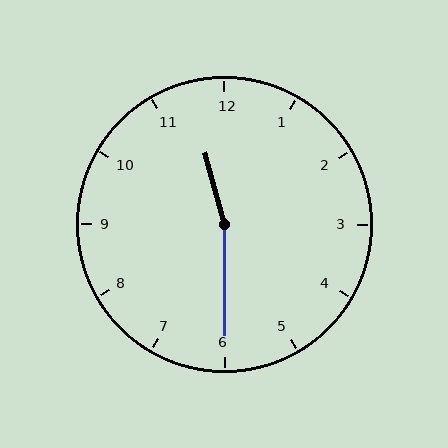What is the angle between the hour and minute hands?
Approximately 165 degrees.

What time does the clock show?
11:30.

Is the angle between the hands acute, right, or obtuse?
It is obtuse.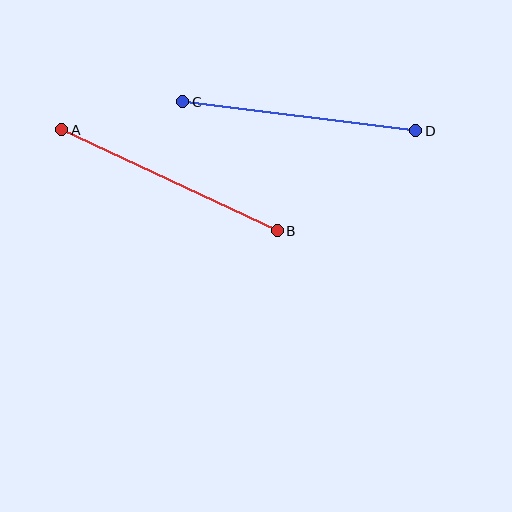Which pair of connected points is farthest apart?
Points A and B are farthest apart.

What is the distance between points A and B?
The distance is approximately 238 pixels.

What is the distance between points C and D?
The distance is approximately 235 pixels.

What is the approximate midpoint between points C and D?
The midpoint is at approximately (299, 116) pixels.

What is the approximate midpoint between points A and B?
The midpoint is at approximately (169, 180) pixels.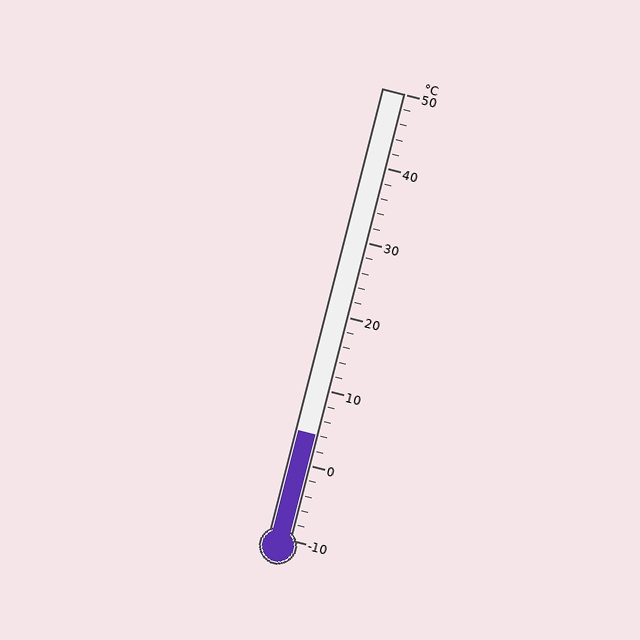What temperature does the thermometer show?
The thermometer shows approximately 4°C.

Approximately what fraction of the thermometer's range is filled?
The thermometer is filled to approximately 25% of its range.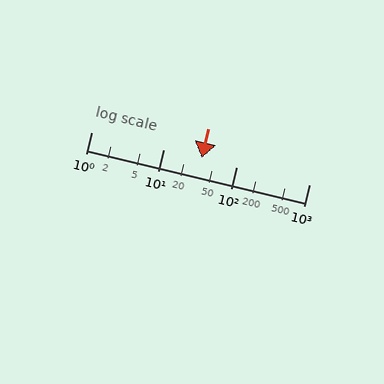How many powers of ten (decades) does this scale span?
The scale spans 3 decades, from 1 to 1000.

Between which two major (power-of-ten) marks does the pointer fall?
The pointer is between 10 and 100.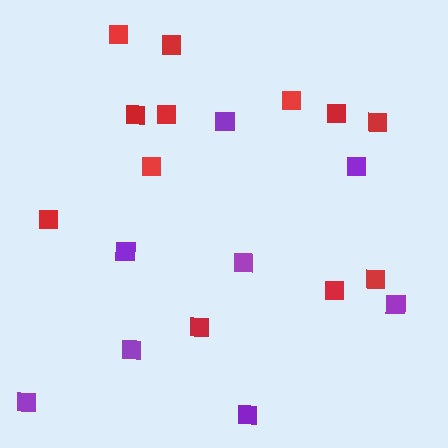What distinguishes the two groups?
There are 2 groups: one group of purple squares (8) and one group of red squares (12).